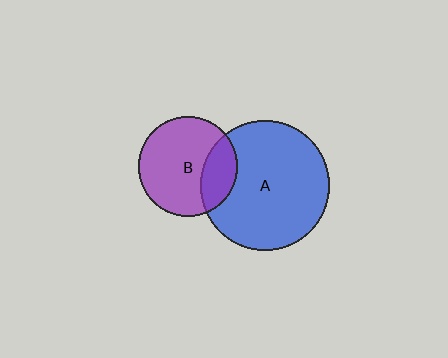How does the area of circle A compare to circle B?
Approximately 1.7 times.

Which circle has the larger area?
Circle A (blue).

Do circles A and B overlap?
Yes.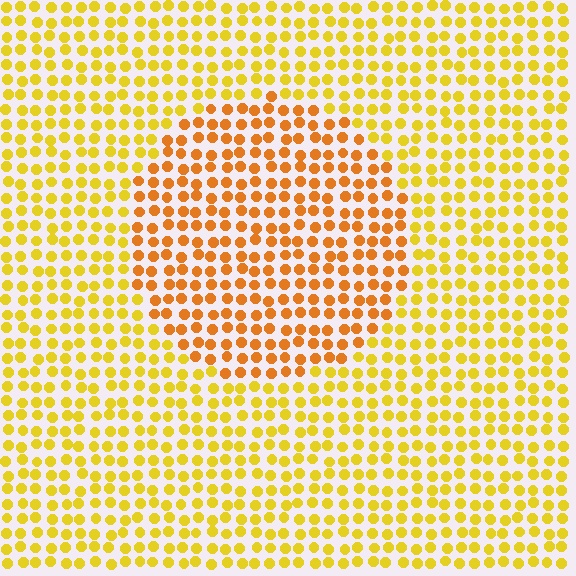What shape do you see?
I see a circle.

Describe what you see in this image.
The image is filled with small yellow elements in a uniform arrangement. A circle-shaped region is visible where the elements are tinted to a slightly different hue, forming a subtle color boundary.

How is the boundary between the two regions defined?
The boundary is defined purely by a slight shift in hue (about 27 degrees). Spacing, size, and orientation are identical on both sides.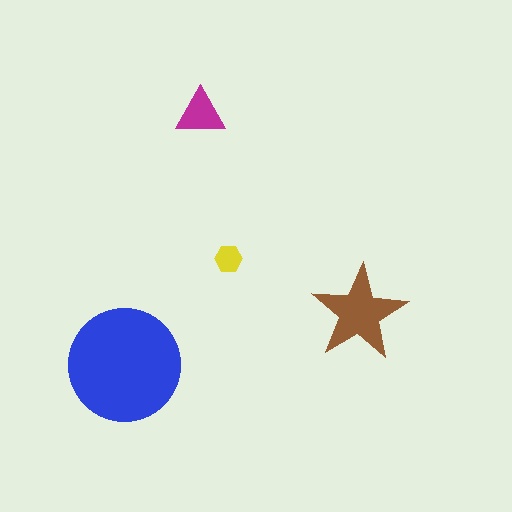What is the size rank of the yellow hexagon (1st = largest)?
4th.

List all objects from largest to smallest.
The blue circle, the brown star, the magenta triangle, the yellow hexagon.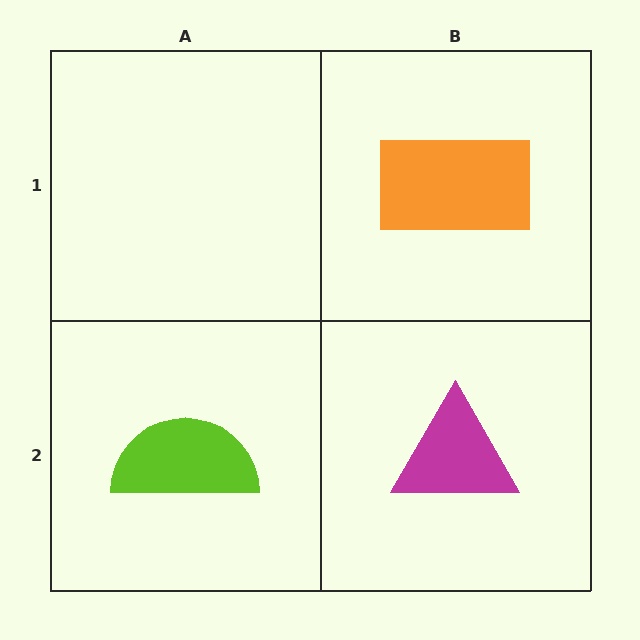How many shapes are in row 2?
2 shapes.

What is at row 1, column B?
An orange rectangle.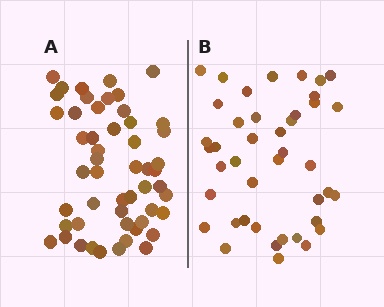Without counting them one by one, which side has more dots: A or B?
Region A (the left region) has more dots.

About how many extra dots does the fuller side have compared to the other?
Region A has roughly 10 or so more dots than region B.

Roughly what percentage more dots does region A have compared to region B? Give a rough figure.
About 25% more.